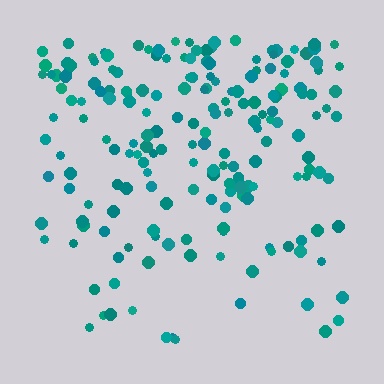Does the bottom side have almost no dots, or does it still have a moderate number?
Still a moderate number, just noticeably fewer than the top.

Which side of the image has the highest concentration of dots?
The top.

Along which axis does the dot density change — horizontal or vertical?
Vertical.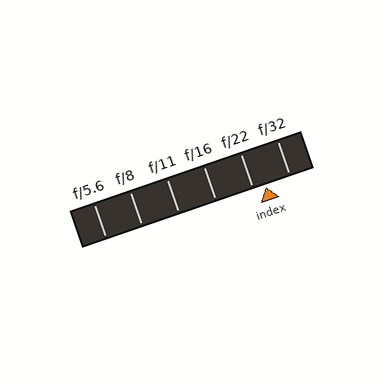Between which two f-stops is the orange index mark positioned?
The index mark is between f/22 and f/32.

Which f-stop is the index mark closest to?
The index mark is closest to f/22.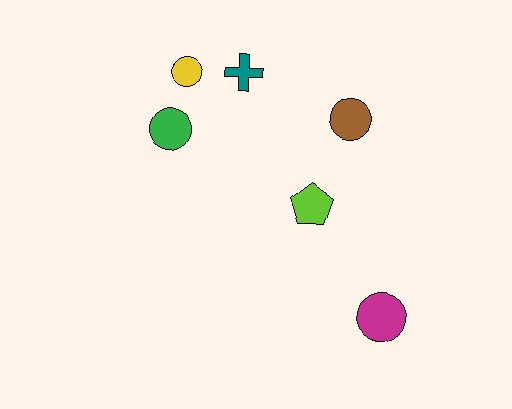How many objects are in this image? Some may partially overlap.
There are 6 objects.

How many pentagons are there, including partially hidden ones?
There is 1 pentagon.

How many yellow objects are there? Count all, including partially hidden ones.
There is 1 yellow object.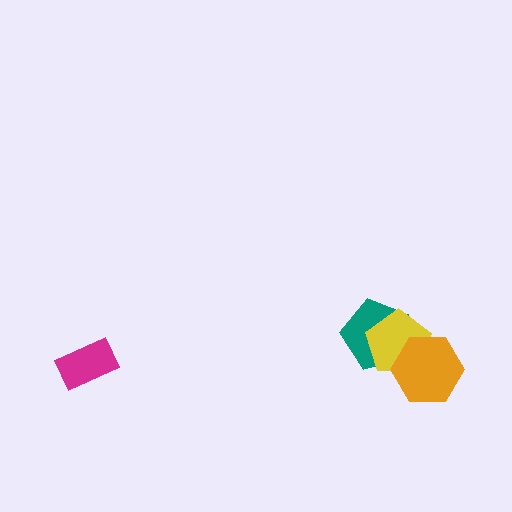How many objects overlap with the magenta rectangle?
0 objects overlap with the magenta rectangle.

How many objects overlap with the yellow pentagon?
2 objects overlap with the yellow pentagon.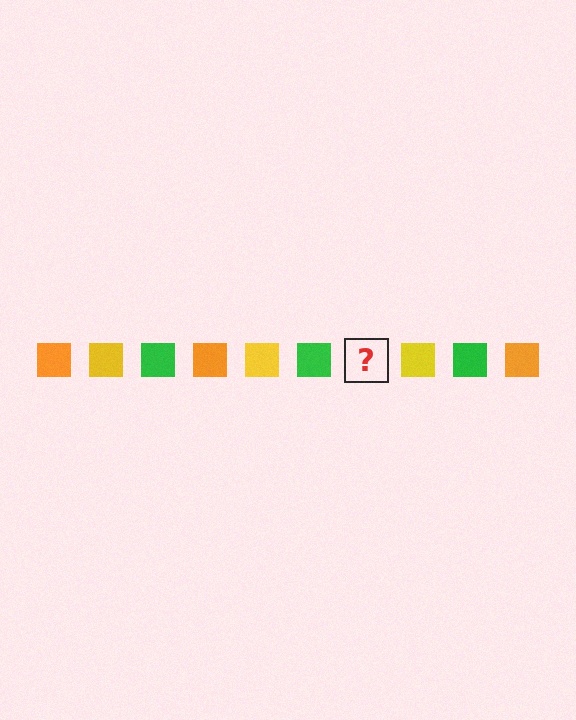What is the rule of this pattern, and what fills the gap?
The rule is that the pattern cycles through orange, yellow, green squares. The gap should be filled with an orange square.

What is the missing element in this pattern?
The missing element is an orange square.